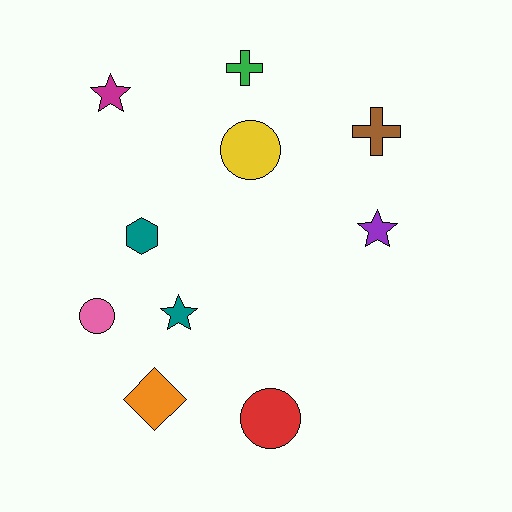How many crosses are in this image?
There are 2 crosses.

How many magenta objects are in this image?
There is 1 magenta object.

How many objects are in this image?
There are 10 objects.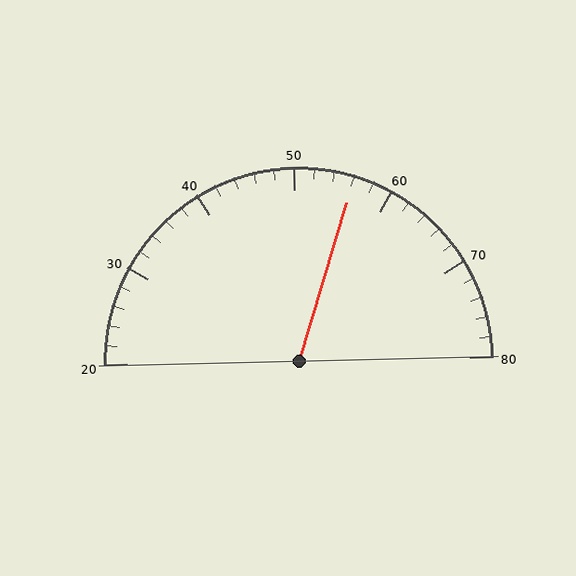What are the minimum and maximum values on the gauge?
The gauge ranges from 20 to 80.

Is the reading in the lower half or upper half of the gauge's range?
The reading is in the upper half of the range (20 to 80).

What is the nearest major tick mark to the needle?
The nearest major tick mark is 60.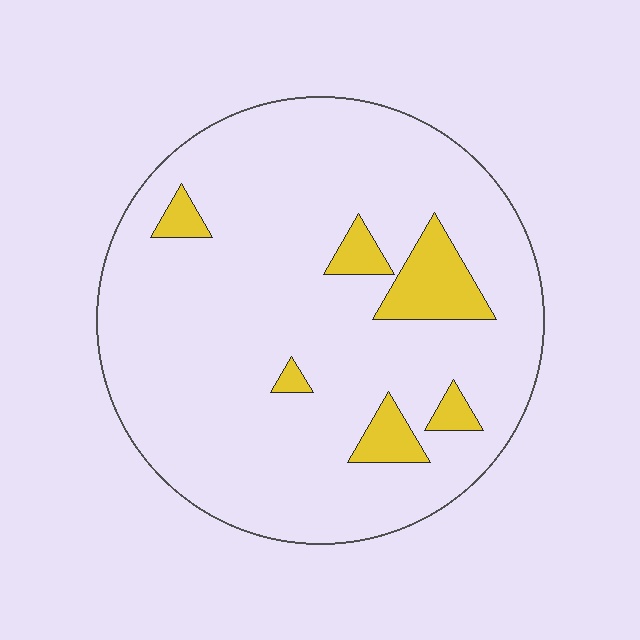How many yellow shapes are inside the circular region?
6.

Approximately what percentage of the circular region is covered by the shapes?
Approximately 10%.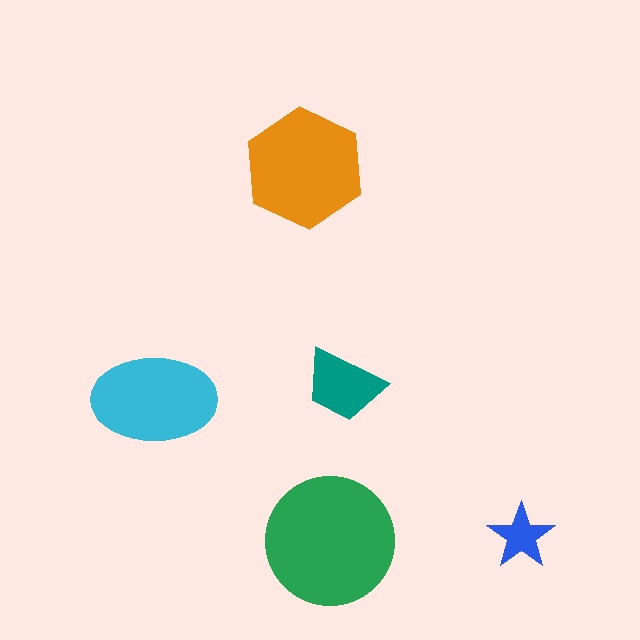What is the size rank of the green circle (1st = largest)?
1st.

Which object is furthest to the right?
The blue star is rightmost.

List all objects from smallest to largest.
The blue star, the teal trapezoid, the cyan ellipse, the orange hexagon, the green circle.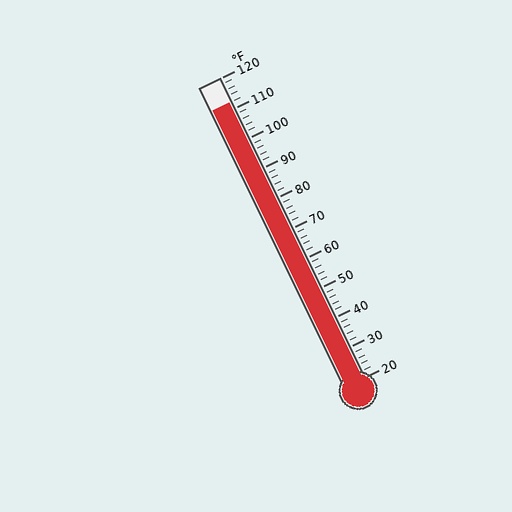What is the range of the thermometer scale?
The thermometer scale ranges from 20°F to 120°F.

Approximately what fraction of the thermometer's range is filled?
The thermometer is filled to approximately 90% of its range.